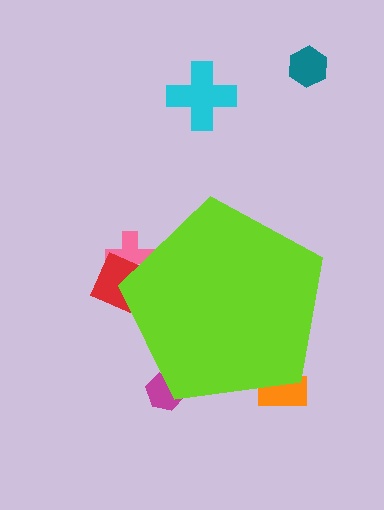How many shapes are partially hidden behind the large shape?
4 shapes are partially hidden.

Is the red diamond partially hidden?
Yes, the red diamond is partially hidden behind the lime pentagon.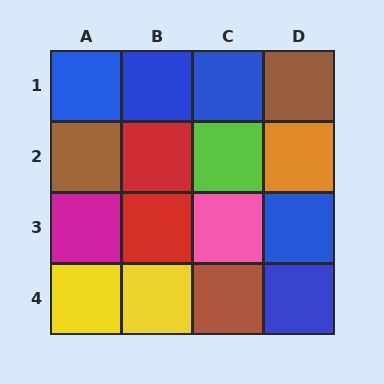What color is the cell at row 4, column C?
Brown.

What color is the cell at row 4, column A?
Yellow.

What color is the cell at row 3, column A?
Magenta.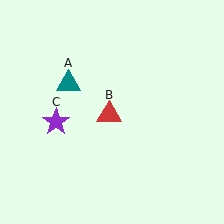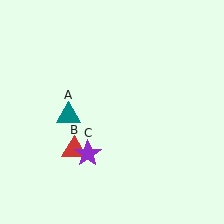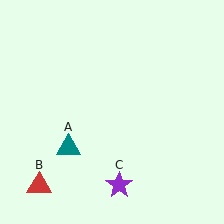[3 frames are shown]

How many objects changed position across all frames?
3 objects changed position: teal triangle (object A), red triangle (object B), purple star (object C).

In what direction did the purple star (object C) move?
The purple star (object C) moved down and to the right.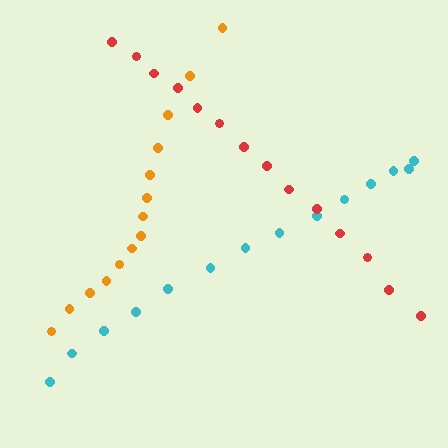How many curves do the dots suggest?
There are 3 distinct paths.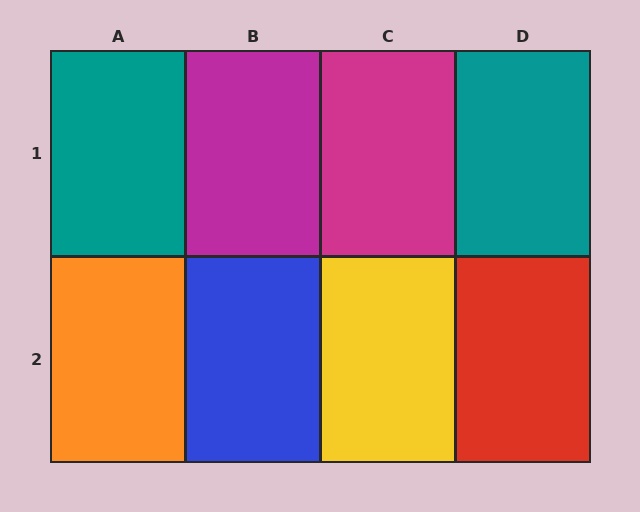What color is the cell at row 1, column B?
Magenta.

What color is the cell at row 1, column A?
Teal.